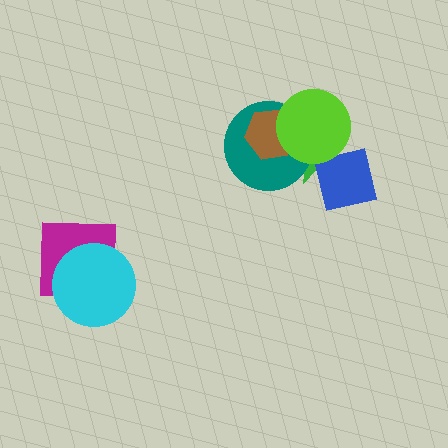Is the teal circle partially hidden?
Yes, it is partially covered by another shape.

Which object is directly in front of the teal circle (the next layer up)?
The brown hexagon is directly in front of the teal circle.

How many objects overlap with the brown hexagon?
2 objects overlap with the brown hexagon.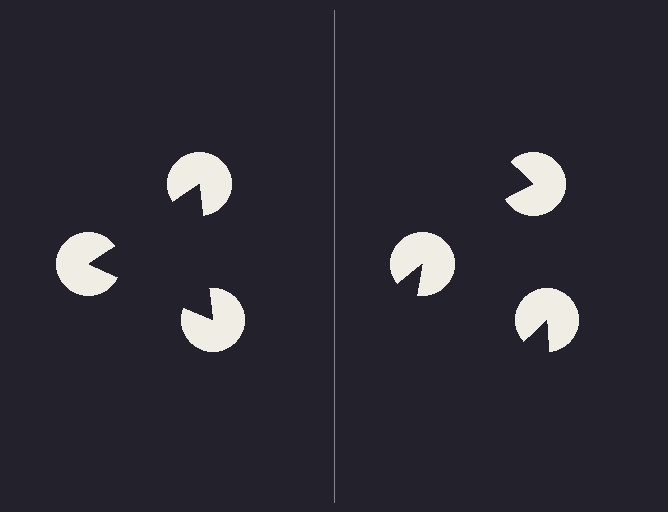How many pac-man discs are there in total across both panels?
6 — 3 on each side.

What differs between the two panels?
The pac-man discs are positioned identically on both sides; only the wedge orientations differ. On the left they align to a triangle; on the right they are misaligned.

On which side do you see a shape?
An illusory triangle appears on the left side. On the right side the wedge cuts are rotated, so no coherent shape forms.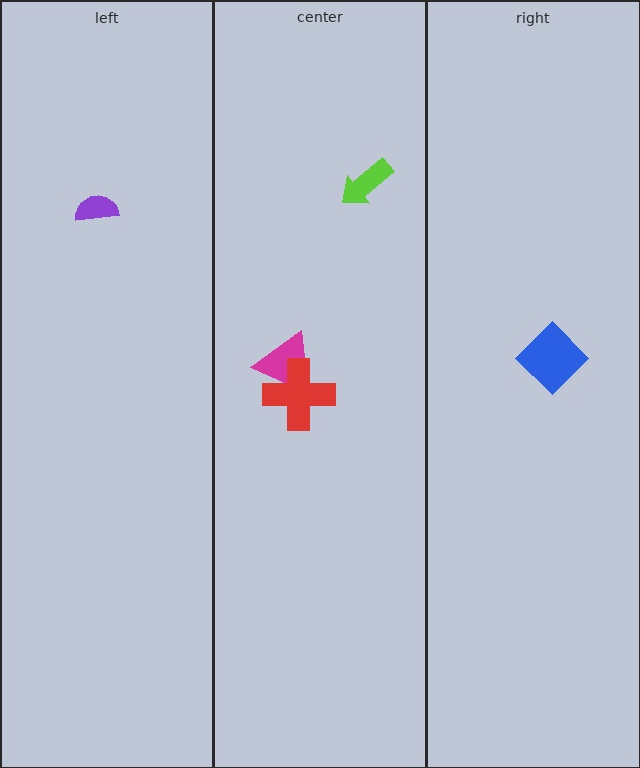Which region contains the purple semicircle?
The left region.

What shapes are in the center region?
The magenta triangle, the lime arrow, the red cross.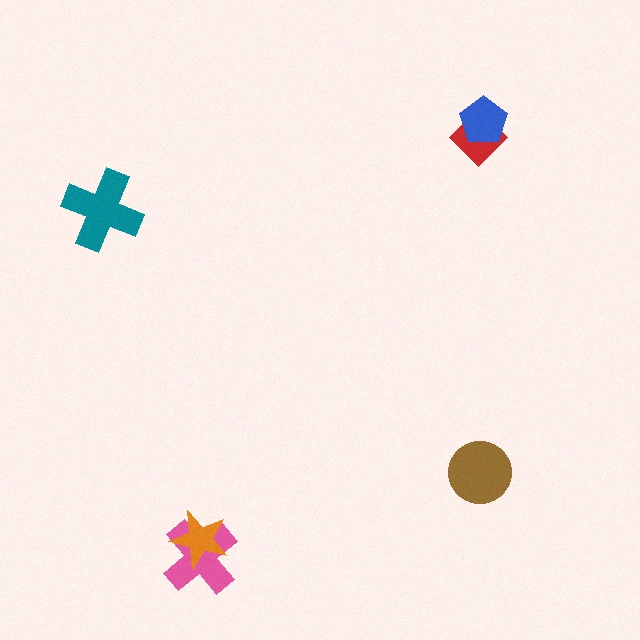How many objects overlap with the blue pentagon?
1 object overlaps with the blue pentagon.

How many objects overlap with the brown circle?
0 objects overlap with the brown circle.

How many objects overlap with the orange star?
1 object overlaps with the orange star.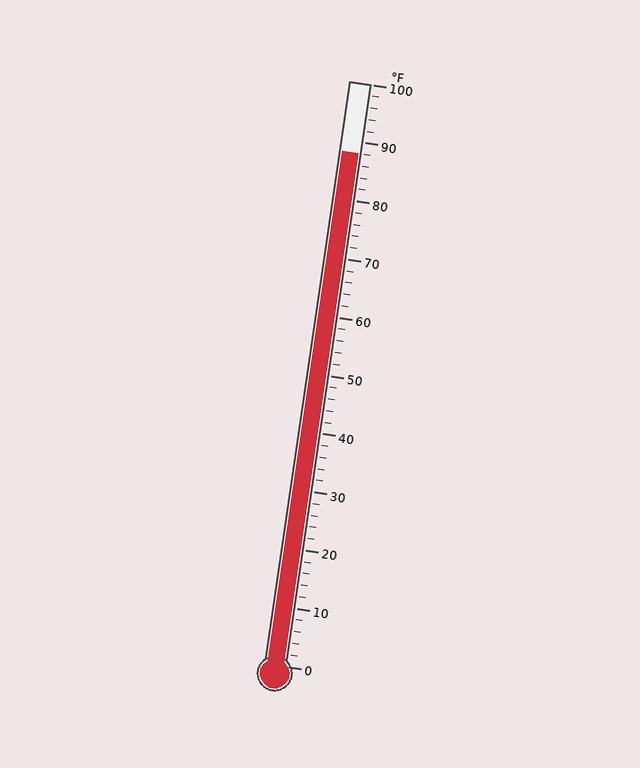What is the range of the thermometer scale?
The thermometer scale ranges from 0°F to 100°F.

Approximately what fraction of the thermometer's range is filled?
The thermometer is filled to approximately 90% of its range.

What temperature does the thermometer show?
The thermometer shows approximately 88°F.